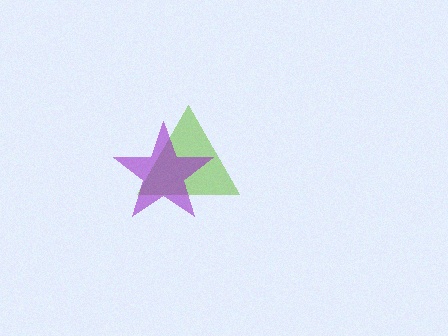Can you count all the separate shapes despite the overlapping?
Yes, there are 2 separate shapes.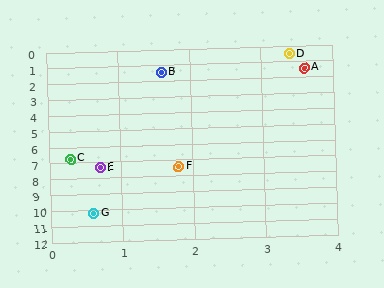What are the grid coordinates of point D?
Point D is at approximately (3.4, 0.5).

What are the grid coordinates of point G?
Point G is at approximately (0.6, 10.2).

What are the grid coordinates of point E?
Point E is at approximately (0.7, 7.3).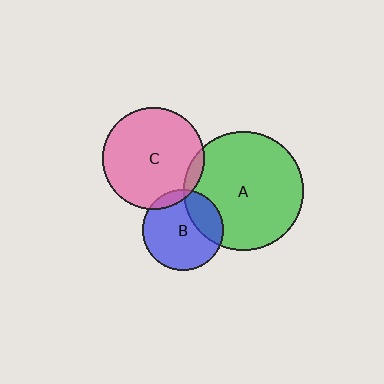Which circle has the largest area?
Circle A (green).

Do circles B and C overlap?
Yes.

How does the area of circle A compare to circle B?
Approximately 2.2 times.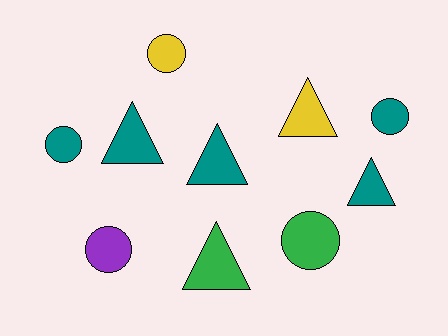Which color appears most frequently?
Teal, with 5 objects.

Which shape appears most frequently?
Triangle, with 5 objects.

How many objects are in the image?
There are 10 objects.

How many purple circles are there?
There is 1 purple circle.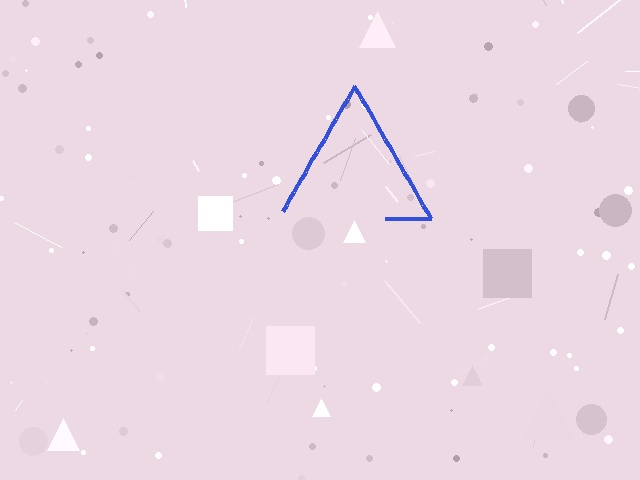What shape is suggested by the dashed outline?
The dashed outline suggests a triangle.